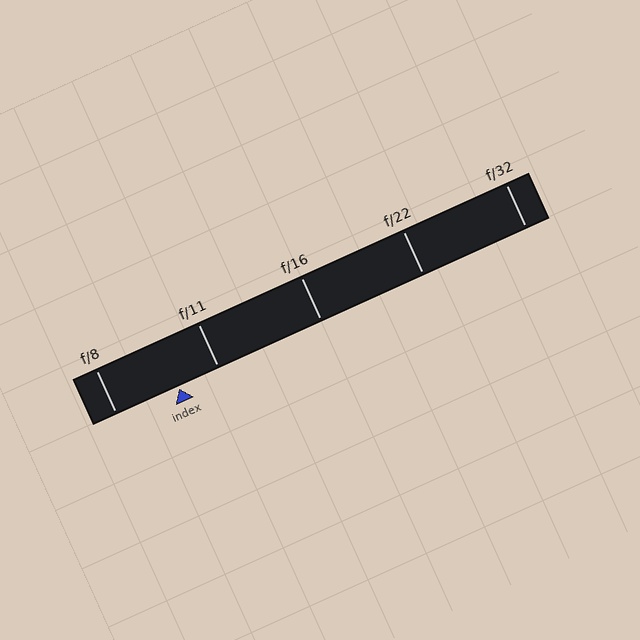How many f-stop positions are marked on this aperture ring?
There are 5 f-stop positions marked.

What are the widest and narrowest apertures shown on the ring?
The widest aperture shown is f/8 and the narrowest is f/32.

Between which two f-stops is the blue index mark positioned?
The index mark is between f/8 and f/11.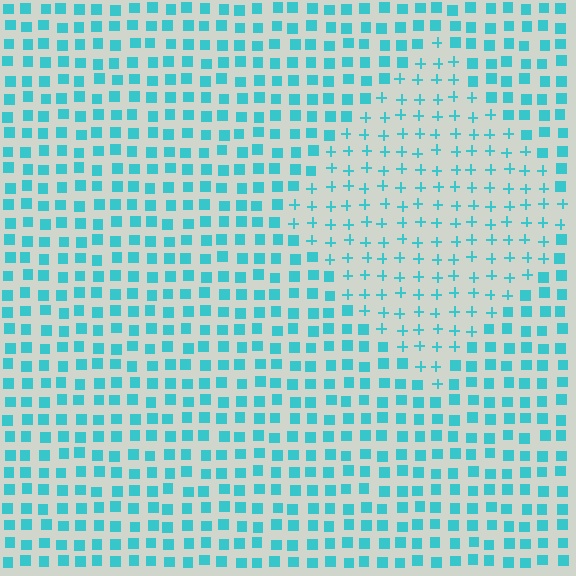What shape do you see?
I see a diamond.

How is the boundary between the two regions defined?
The boundary is defined by a change in element shape: plus signs inside vs. squares outside. All elements share the same color and spacing.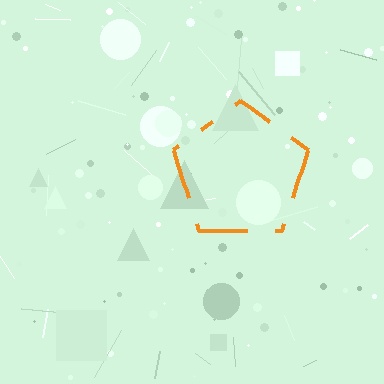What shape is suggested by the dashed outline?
The dashed outline suggests a pentagon.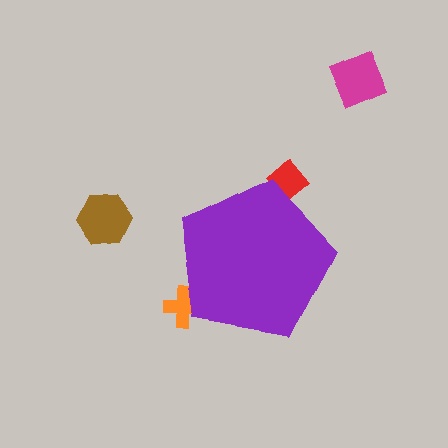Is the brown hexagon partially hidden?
No, the brown hexagon is fully visible.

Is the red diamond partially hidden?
Yes, the red diamond is partially hidden behind the purple pentagon.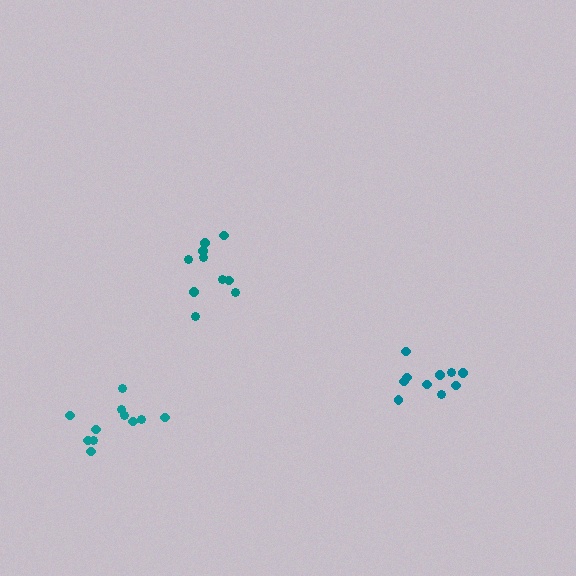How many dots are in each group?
Group 1: 10 dots, Group 2: 11 dots, Group 3: 10 dots (31 total).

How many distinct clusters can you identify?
There are 3 distinct clusters.